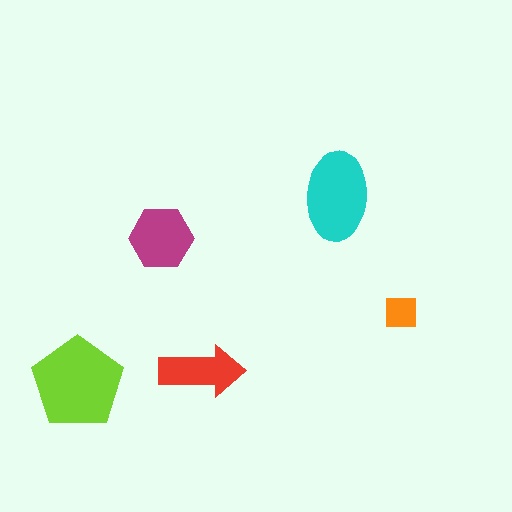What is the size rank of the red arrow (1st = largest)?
4th.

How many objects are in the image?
There are 5 objects in the image.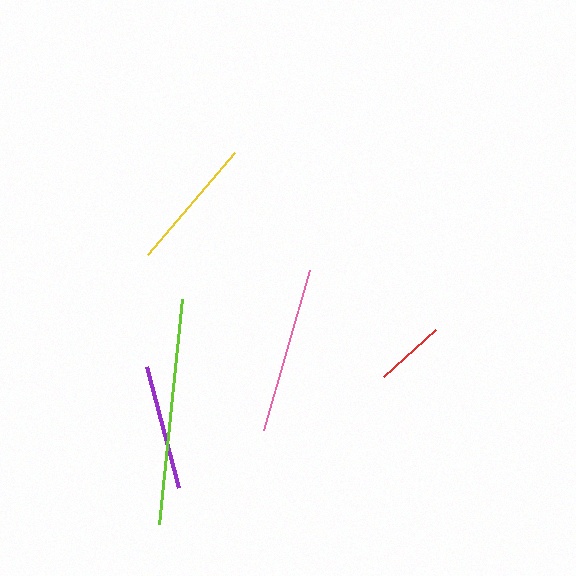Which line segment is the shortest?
The red line is the shortest at approximately 70 pixels.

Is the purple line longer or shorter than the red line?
The purple line is longer than the red line.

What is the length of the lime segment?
The lime segment is approximately 226 pixels long.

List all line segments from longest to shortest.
From longest to shortest: lime, pink, yellow, purple, red.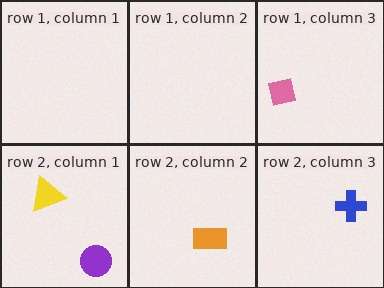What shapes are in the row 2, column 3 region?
The blue cross.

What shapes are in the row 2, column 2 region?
The orange rectangle.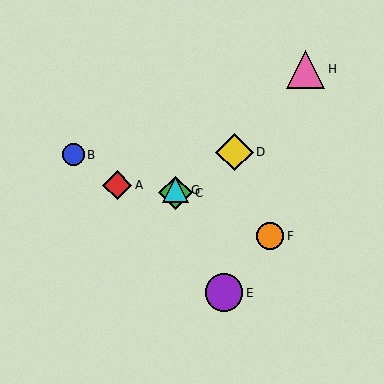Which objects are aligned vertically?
Objects C, G are aligned vertically.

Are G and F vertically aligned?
No, G is at x≈176 and F is at x≈270.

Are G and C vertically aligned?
Yes, both are at x≈176.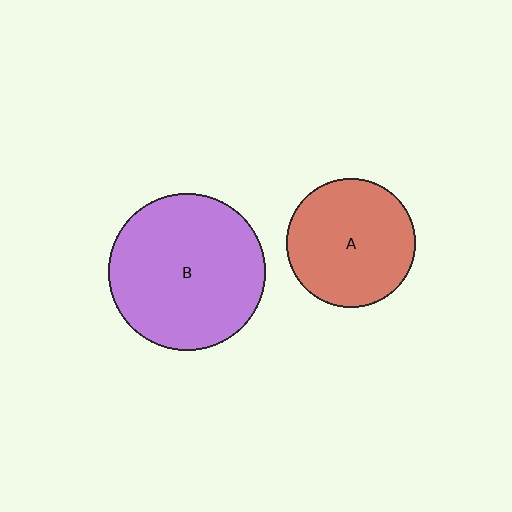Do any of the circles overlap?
No, none of the circles overlap.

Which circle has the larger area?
Circle B (purple).